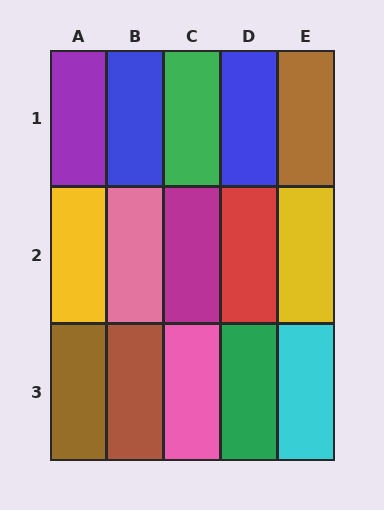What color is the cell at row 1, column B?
Blue.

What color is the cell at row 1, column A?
Purple.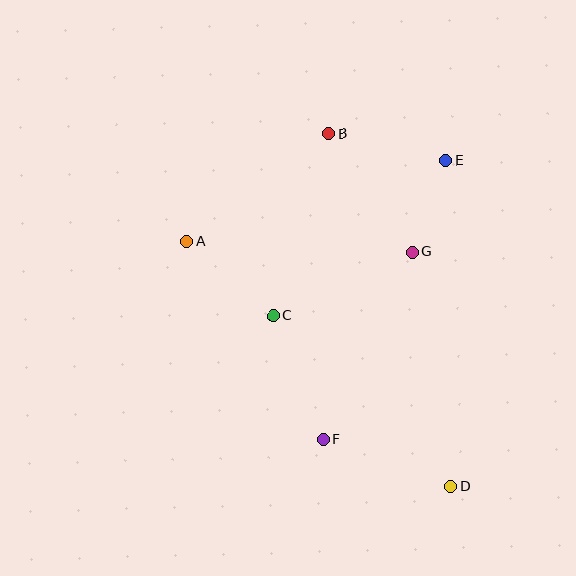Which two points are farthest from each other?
Points B and D are farthest from each other.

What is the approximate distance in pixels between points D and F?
The distance between D and F is approximately 136 pixels.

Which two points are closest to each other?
Points E and G are closest to each other.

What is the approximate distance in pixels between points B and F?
The distance between B and F is approximately 306 pixels.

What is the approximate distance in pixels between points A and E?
The distance between A and E is approximately 271 pixels.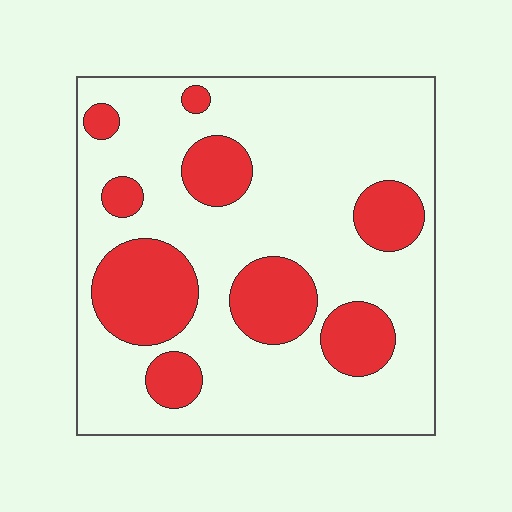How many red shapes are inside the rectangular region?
9.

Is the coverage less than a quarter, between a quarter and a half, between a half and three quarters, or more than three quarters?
Between a quarter and a half.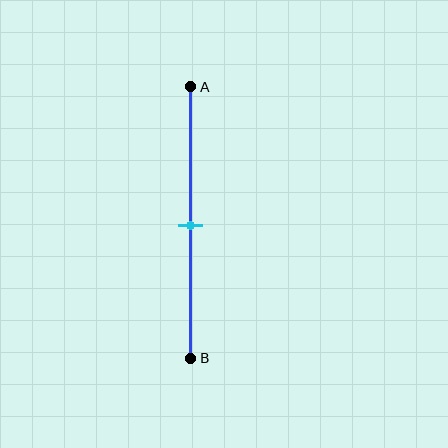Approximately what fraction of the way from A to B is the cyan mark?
The cyan mark is approximately 50% of the way from A to B.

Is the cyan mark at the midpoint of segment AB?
Yes, the mark is approximately at the midpoint.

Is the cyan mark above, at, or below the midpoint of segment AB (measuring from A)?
The cyan mark is approximately at the midpoint of segment AB.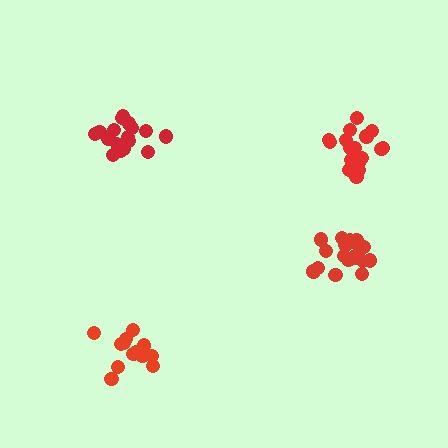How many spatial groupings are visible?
There are 4 spatial groupings.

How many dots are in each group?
Group 1: 14 dots, Group 2: 18 dots, Group 3: 19 dots, Group 4: 17 dots (68 total).